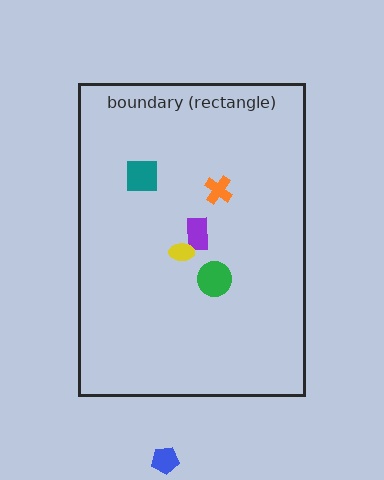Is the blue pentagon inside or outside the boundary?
Outside.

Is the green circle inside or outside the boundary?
Inside.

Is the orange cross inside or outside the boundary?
Inside.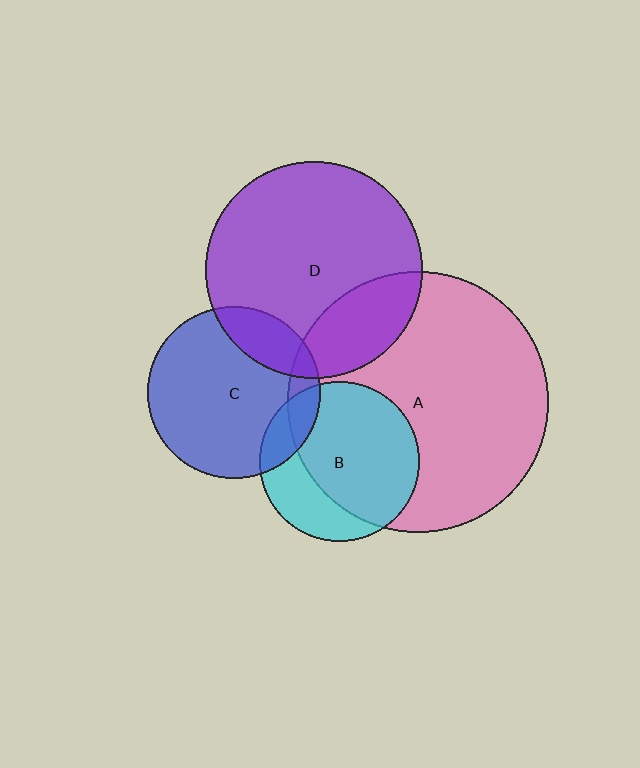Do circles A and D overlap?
Yes.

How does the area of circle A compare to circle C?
Approximately 2.3 times.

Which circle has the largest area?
Circle A (pink).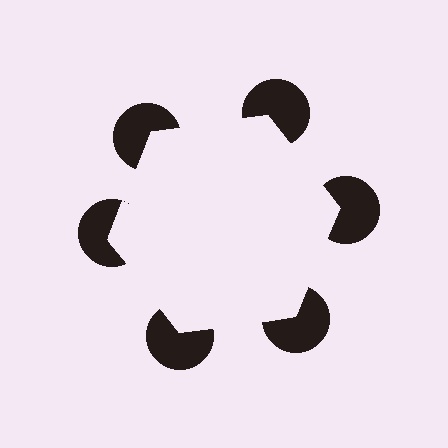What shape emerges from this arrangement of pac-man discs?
An illusory hexagon — its edges are inferred from the aligned wedge cuts in the pac-man discs, not physically drawn.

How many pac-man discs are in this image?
There are 6 — one at each vertex of the illusory hexagon.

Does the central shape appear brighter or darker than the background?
It typically appears slightly brighter than the background, even though no actual brightness change is drawn.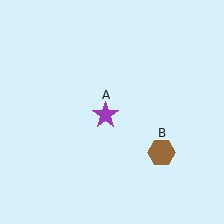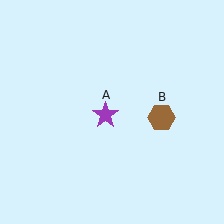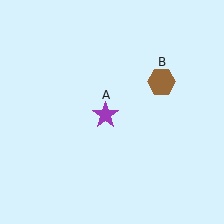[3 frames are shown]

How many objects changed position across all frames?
1 object changed position: brown hexagon (object B).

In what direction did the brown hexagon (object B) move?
The brown hexagon (object B) moved up.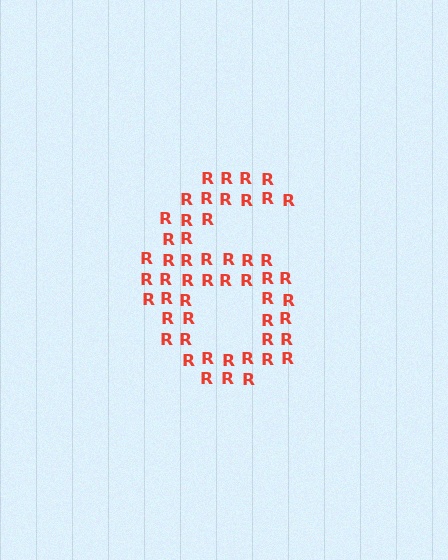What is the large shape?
The large shape is the digit 6.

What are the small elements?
The small elements are letter R's.